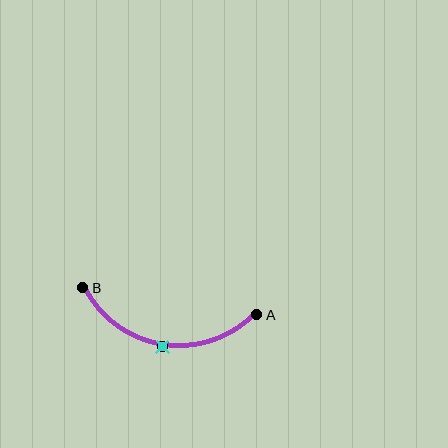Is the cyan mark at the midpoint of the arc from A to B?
Yes. The cyan mark lies on the arc at equal arc-length from both A and B — it is the arc midpoint.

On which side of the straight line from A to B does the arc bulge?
The arc bulges below the straight line connecting A and B.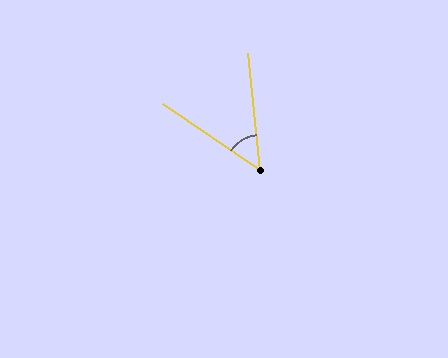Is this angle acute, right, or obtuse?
It is acute.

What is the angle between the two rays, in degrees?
Approximately 50 degrees.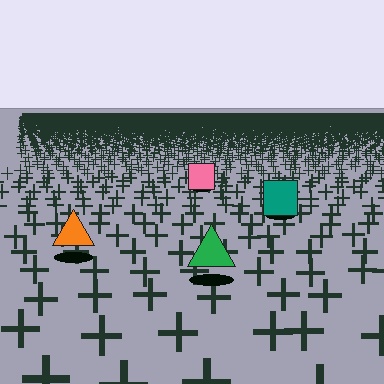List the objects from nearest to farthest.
From nearest to farthest: the green triangle, the orange triangle, the teal square, the pink square.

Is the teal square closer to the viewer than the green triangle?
No. The green triangle is closer — you can tell from the texture gradient: the ground texture is coarser near it.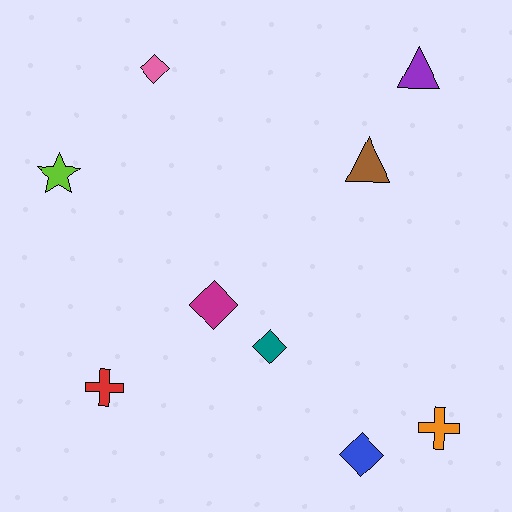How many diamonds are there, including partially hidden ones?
There are 4 diamonds.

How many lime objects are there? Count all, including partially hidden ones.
There is 1 lime object.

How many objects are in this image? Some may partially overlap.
There are 9 objects.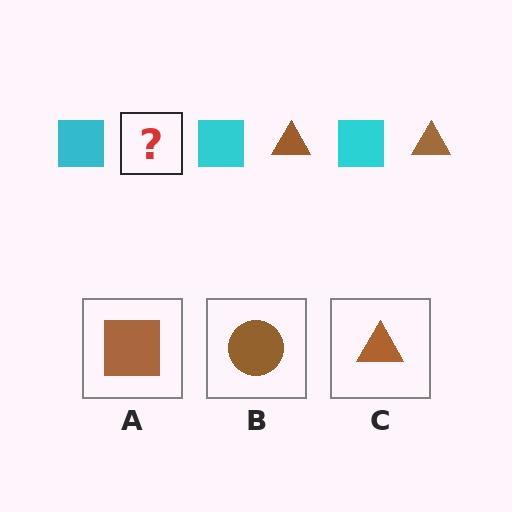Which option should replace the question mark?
Option C.